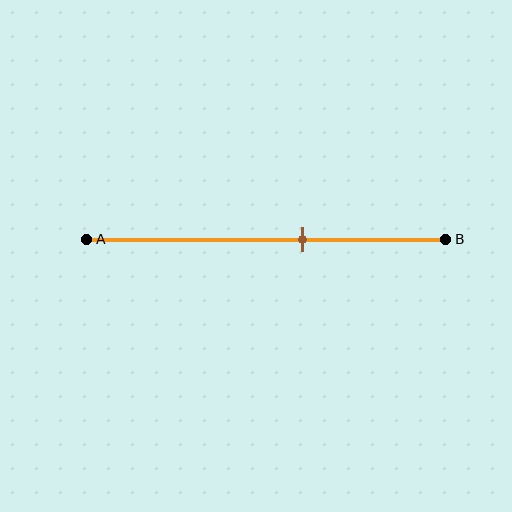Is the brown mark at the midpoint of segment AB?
No, the mark is at about 60% from A, not at the 50% midpoint.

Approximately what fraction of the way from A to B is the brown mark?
The brown mark is approximately 60% of the way from A to B.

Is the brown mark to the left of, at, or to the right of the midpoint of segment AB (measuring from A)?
The brown mark is to the right of the midpoint of segment AB.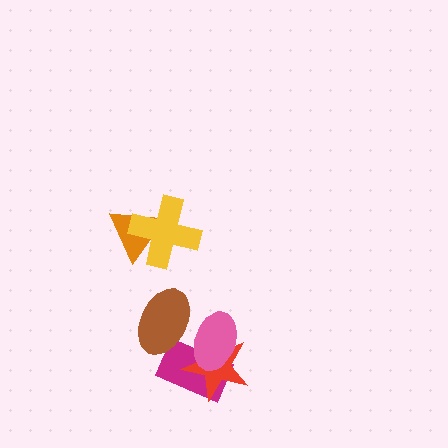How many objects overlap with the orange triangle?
1 object overlaps with the orange triangle.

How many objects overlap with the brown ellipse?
2 objects overlap with the brown ellipse.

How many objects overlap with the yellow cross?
1 object overlaps with the yellow cross.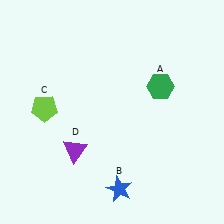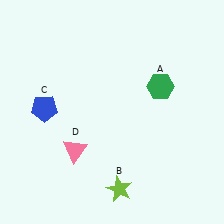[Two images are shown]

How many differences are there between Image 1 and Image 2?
There are 3 differences between the two images.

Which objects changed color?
B changed from blue to lime. C changed from lime to blue. D changed from purple to pink.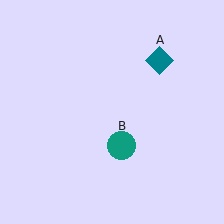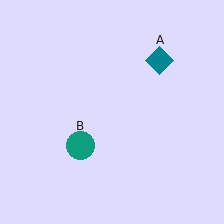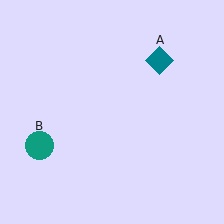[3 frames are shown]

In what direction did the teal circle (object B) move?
The teal circle (object B) moved left.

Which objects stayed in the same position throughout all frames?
Teal diamond (object A) remained stationary.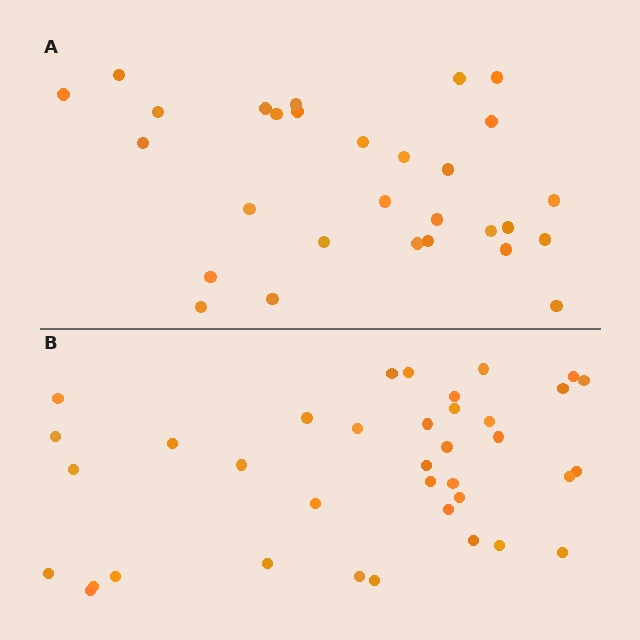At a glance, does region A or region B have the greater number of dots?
Region B (the bottom region) has more dots.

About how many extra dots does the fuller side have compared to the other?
Region B has roughly 8 or so more dots than region A.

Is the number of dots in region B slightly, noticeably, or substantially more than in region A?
Region B has noticeably more, but not dramatically so. The ratio is roughly 1.3 to 1.